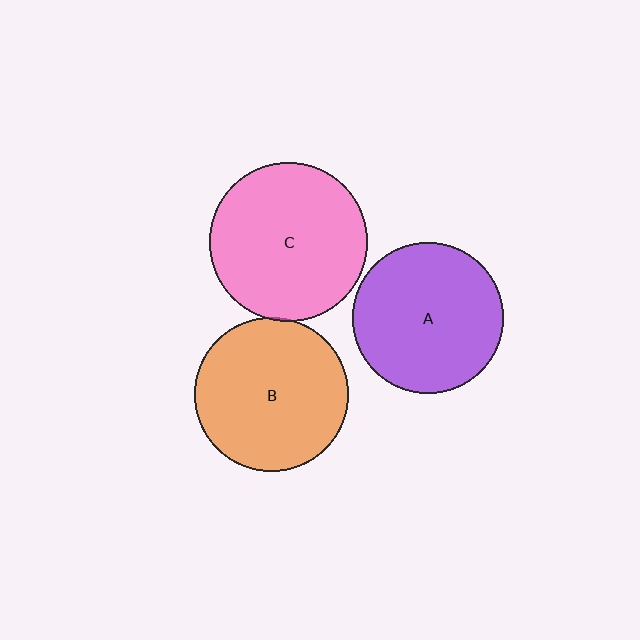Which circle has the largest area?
Circle C (pink).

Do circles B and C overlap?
Yes.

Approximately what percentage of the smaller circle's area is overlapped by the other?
Approximately 5%.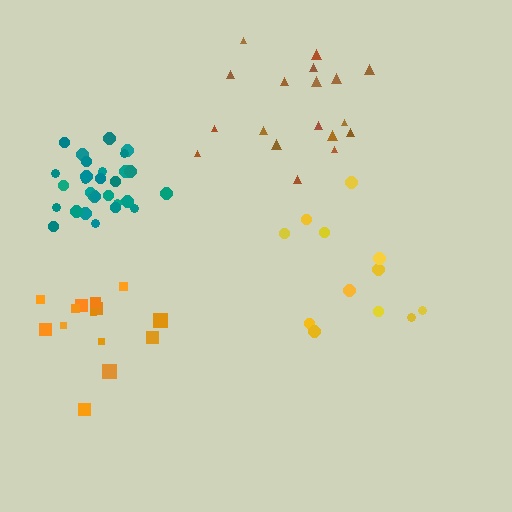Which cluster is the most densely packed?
Teal.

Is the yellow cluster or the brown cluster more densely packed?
Brown.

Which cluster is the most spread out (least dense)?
Yellow.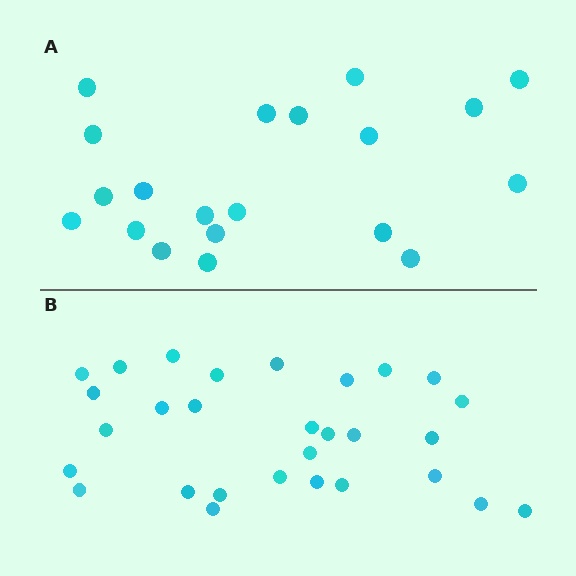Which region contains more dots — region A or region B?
Region B (the bottom region) has more dots.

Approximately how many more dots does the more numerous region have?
Region B has roughly 8 or so more dots than region A.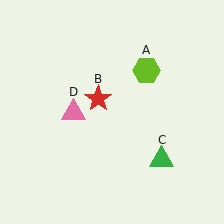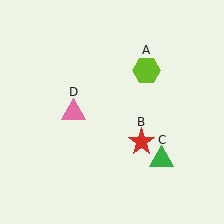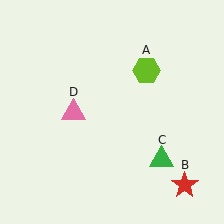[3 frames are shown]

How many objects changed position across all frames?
1 object changed position: red star (object B).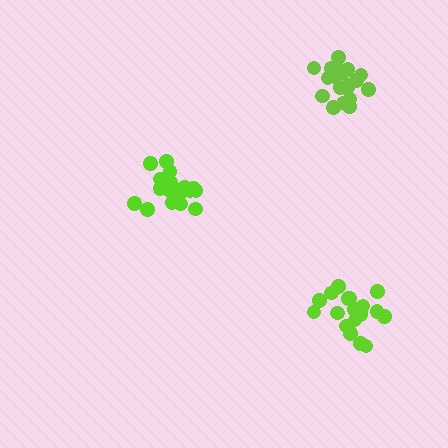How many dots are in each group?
Group 1: 21 dots, Group 2: 18 dots, Group 3: 21 dots (60 total).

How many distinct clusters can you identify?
There are 3 distinct clusters.